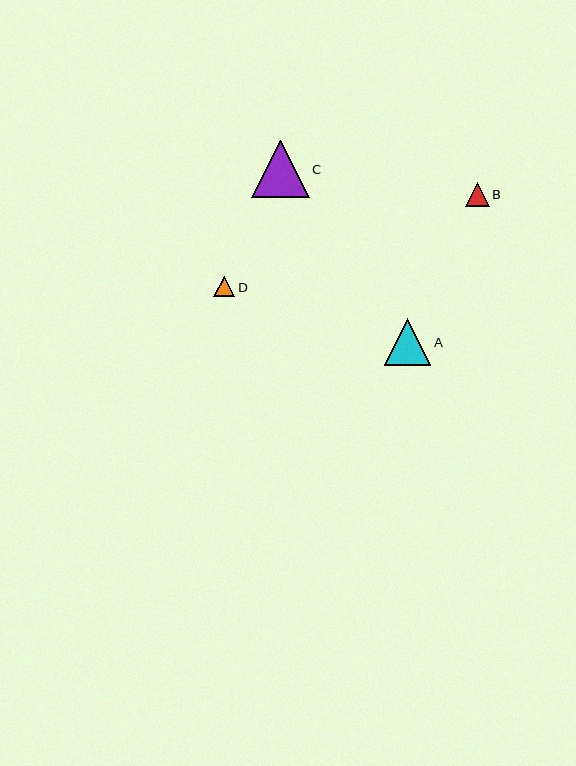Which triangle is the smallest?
Triangle D is the smallest with a size of approximately 21 pixels.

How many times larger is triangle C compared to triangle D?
Triangle C is approximately 2.8 times the size of triangle D.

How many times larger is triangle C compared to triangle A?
Triangle C is approximately 1.2 times the size of triangle A.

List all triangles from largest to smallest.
From largest to smallest: C, A, B, D.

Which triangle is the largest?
Triangle C is the largest with a size of approximately 58 pixels.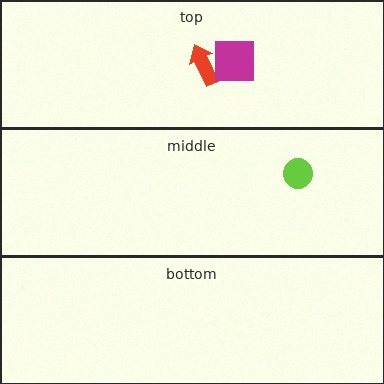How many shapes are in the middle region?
1.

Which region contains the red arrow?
The top region.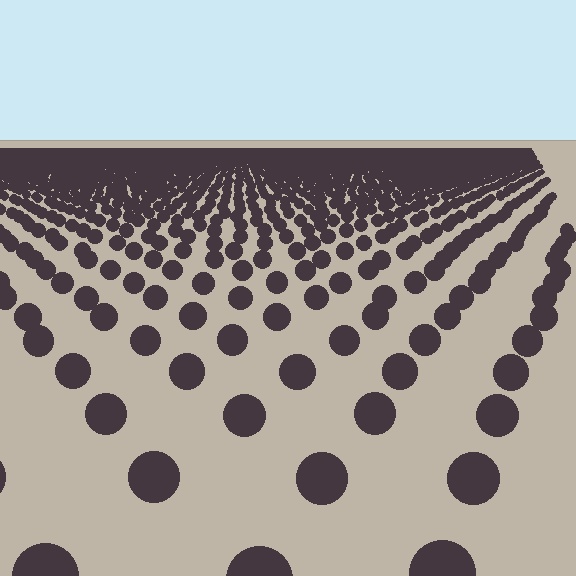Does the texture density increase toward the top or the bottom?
Density increases toward the top.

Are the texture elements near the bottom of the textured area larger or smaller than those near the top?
Larger. Near the bottom, elements are closer to the viewer and appear at a bigger on-screen size.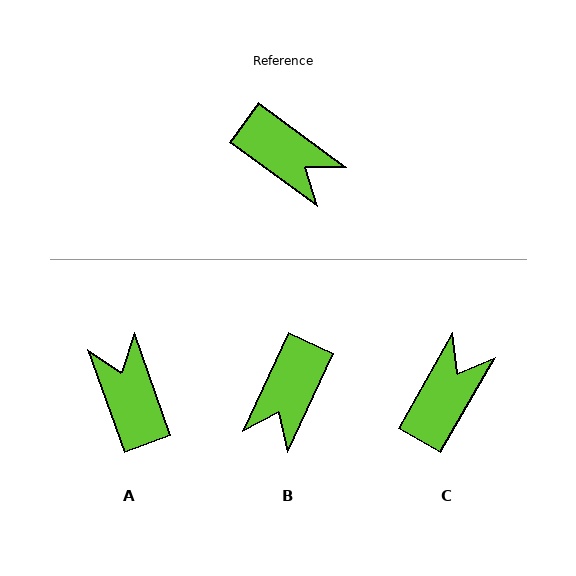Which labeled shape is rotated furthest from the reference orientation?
A, about 146 degrees away.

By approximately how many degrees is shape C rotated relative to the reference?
Approximately 96 degrees counter-clockwise.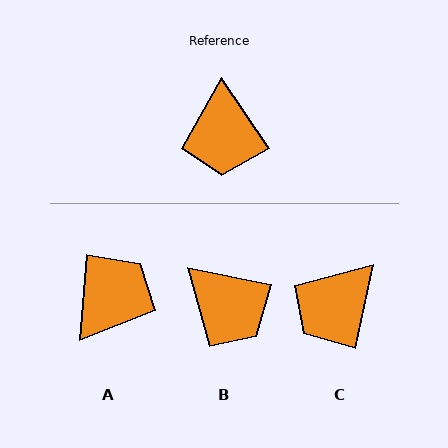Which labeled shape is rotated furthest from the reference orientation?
A, about 141 degrees away.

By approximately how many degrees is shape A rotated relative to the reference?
Approximately 141 degrees counter-clockwise.